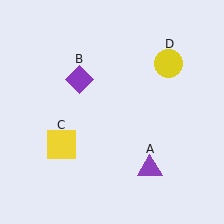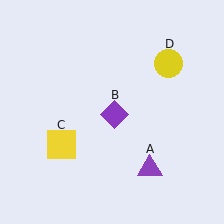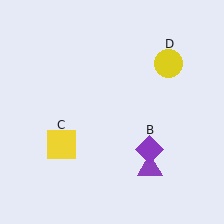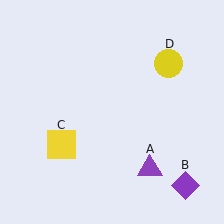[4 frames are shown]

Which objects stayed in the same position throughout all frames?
Purple triangle (object A) and yellow square (object C) and yellow circle (object D) remained stationary.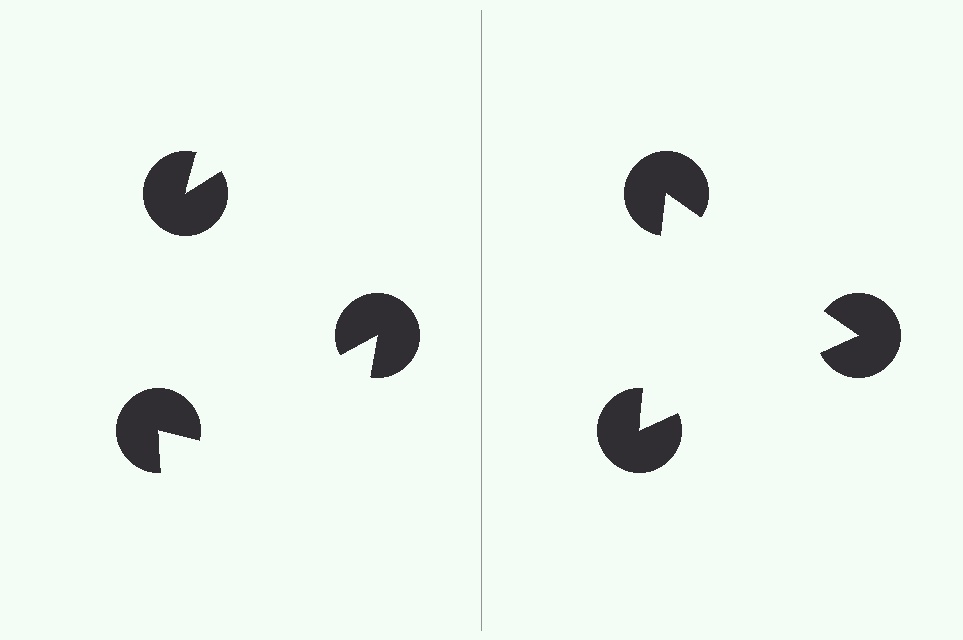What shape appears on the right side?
An illusory triangle.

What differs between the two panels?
The pac-man discs are positioned identically on both sides; only the wedge orientations differ. On the right they align to a triangle; on the left they are misaligned.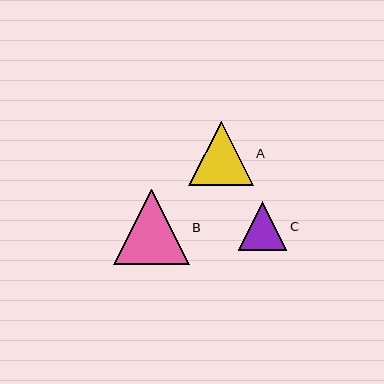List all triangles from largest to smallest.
From largest to smallest: B, A, C.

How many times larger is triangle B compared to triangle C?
Triangle B is approximately 1.6 times the size of triangle C.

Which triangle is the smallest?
Triangle C is the smallest with a size of approximately 48 pixels.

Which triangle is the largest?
Triangle B is the largest with a size of approximately 75 pixels.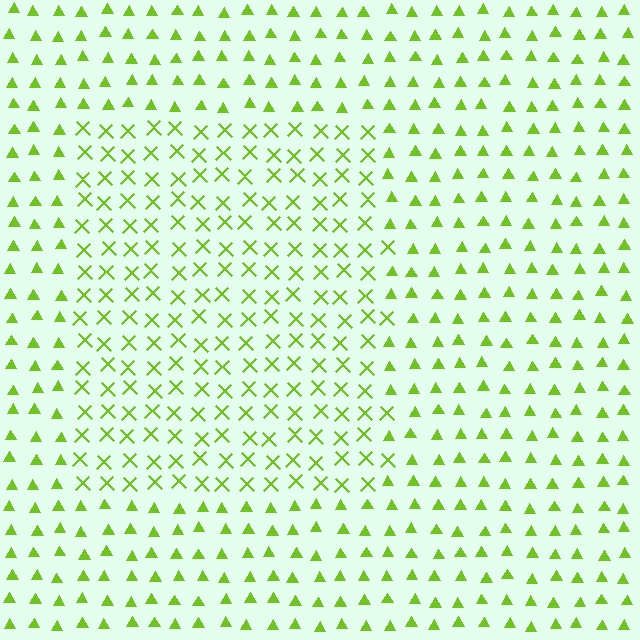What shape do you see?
I see a rectangle.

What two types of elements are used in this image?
The image uses X marks inside the rectangle region and triangles outside it.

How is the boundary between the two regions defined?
The boundary is defined by a change in element shape: X marks inside vs. triangles outside. All elements share the same color and spacing.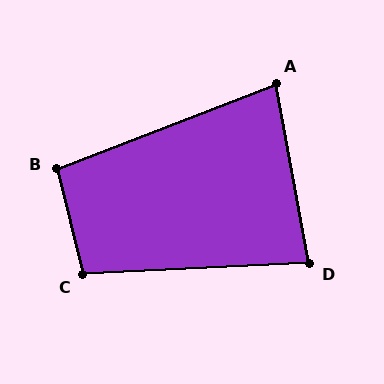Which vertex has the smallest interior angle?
A, at approximately 79 degrees.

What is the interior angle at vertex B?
Approximately 97 degrees (obtuse).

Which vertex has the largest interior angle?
C, at approximately 101 degrees.